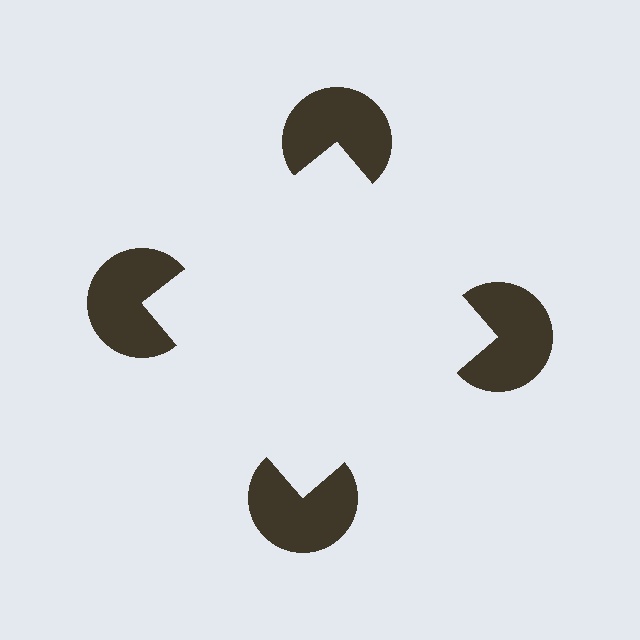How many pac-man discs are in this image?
There are 4 — one at each vertex of the illusory square.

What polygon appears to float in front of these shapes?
An illusory square — its edges are inferred from the aligned wedge cuts in the pac-man discs, not physically drawn.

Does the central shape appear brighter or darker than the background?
It typically appears slightly brighter than the background, even though no actual brightness change is drawn.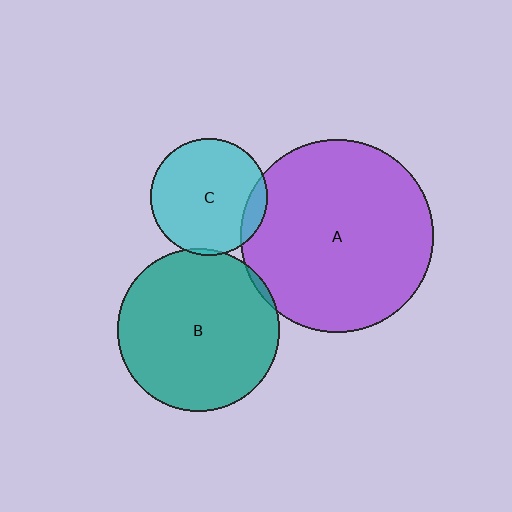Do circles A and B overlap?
Yes.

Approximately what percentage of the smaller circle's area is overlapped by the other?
Approximately 5%.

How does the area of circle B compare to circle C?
Approximately 1.9 times.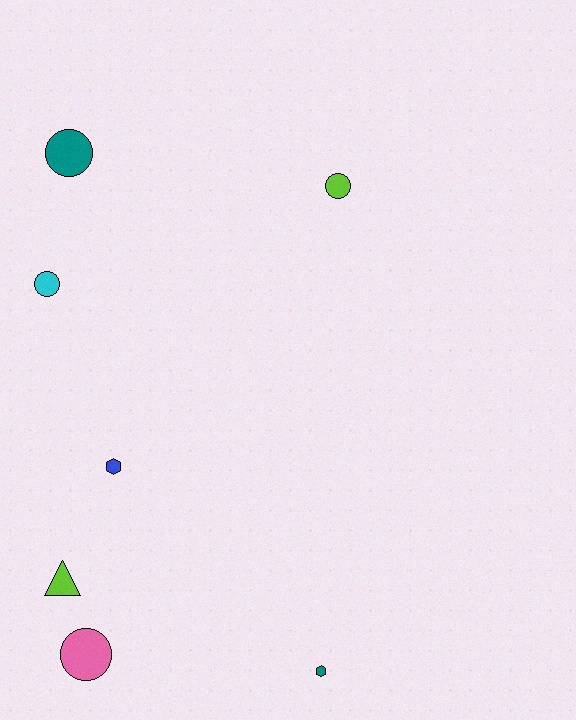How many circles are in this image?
There are 4 circles.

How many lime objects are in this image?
There are 2 lime objects.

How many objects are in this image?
There are 7 objects.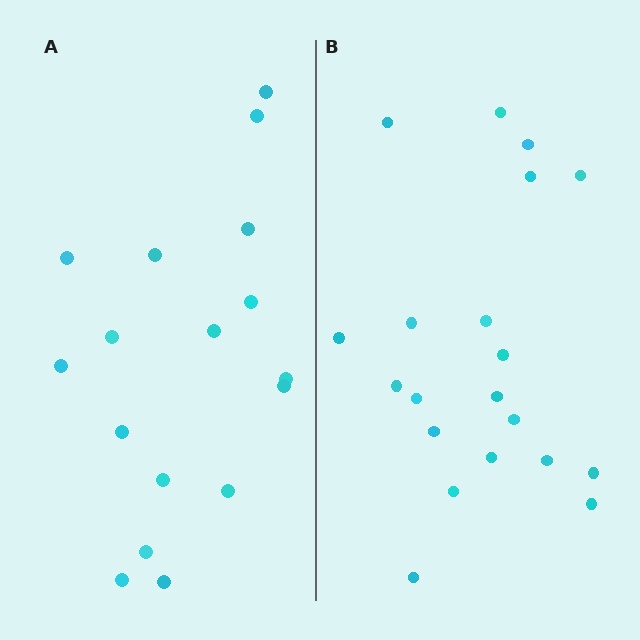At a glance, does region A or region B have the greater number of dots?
Region B (the right region) has more dots.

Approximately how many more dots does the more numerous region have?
Region B has just a few more — roughly 2 or 3 more dots than region A.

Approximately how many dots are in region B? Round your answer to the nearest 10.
About 20 dots.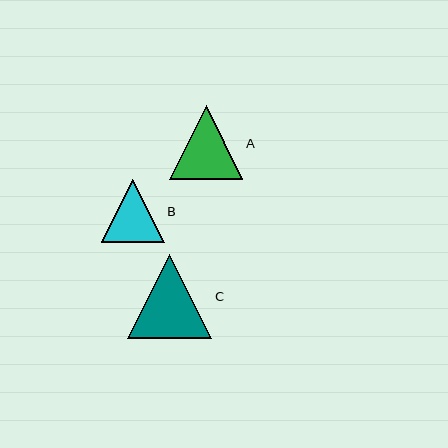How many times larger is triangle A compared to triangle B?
Triangle A is approximately 1.2 times the size of triangle B.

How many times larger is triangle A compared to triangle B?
Triangle A is approximately 1.2 times the size of triangle B.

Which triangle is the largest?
Triangle C is the largest with a size of approximately 84 pixels.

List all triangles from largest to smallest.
From largest to smallest: C, A, B.